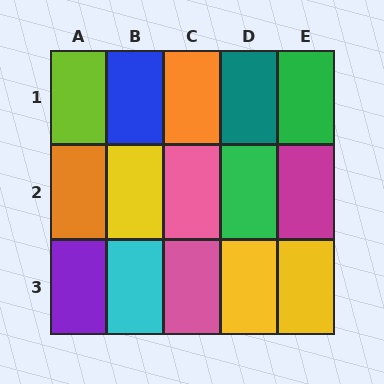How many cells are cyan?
1 cell is cyan.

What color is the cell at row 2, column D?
Green.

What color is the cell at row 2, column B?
Yellow.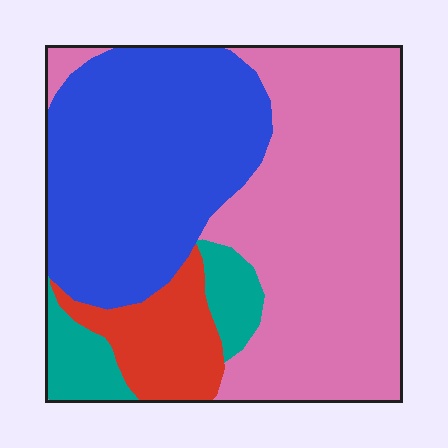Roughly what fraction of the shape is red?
Red covers 10% of the shape.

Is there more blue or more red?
Blue.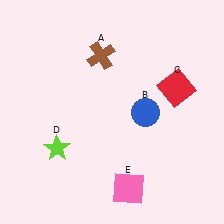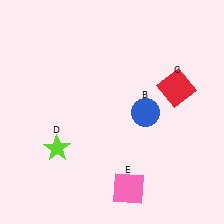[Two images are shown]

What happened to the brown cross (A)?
The brown cross (A) was removed in Image 2. It was in the top-left area of Image 1.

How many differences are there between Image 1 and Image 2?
There is 1 difference between the two images.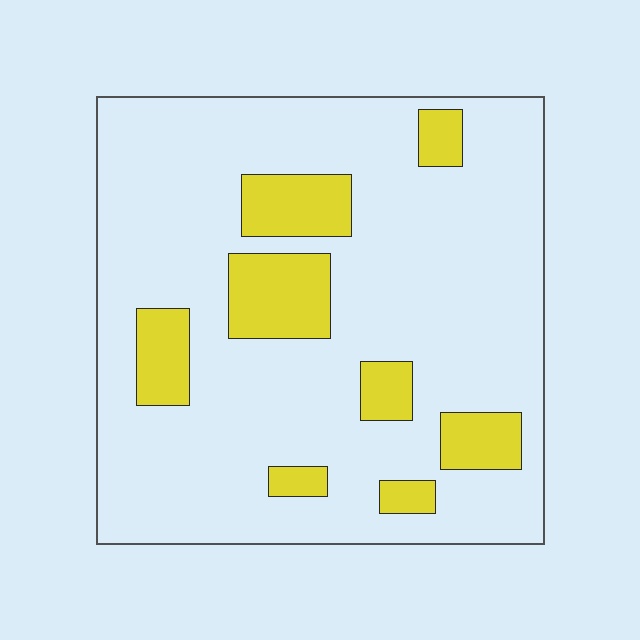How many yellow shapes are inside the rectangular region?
8.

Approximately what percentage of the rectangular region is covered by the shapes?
Approximately 20%.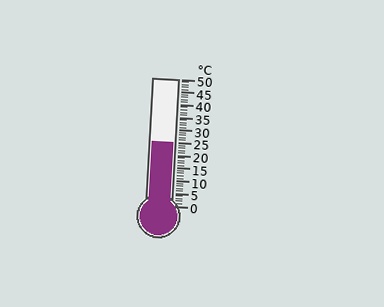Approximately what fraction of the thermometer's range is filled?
The thermometer is filled to approximately 50% of its range.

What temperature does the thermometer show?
The thermometer shows approximately 25°C.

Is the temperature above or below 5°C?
The temperature is above 5°C.